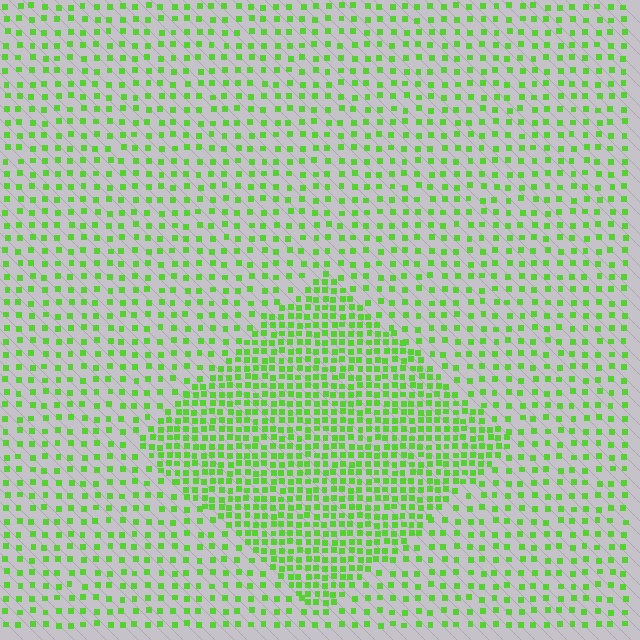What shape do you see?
I see a diamond.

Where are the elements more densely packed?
The elements are more densely packed inside the diamond boundary.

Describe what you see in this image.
The image contains small lime elements arranged at two different densities. A diamond-shaped region is visible where the elements are more densely packed than the surrounding area.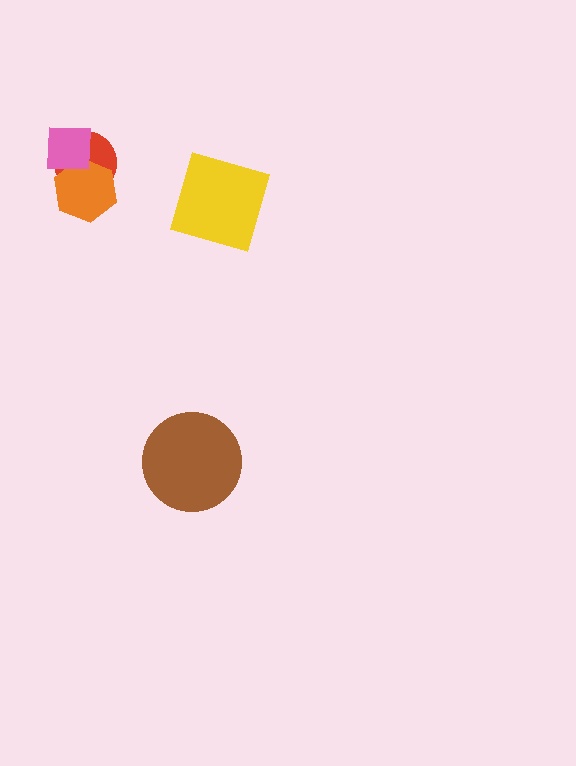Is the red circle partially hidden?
Yes, it is partially covered by another shape.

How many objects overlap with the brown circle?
0 objects overlap with the brown circle.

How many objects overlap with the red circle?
2 objects overlap with the red circle.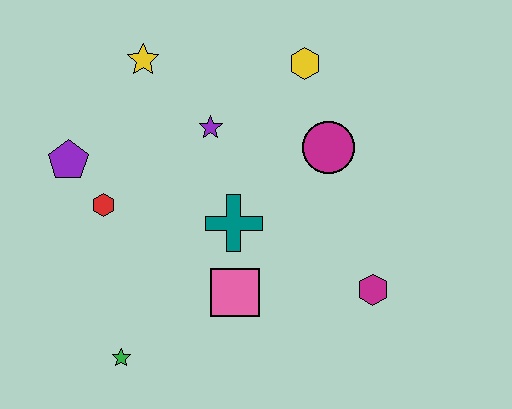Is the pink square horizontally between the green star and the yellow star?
No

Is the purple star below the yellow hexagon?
Yes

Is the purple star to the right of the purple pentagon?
Yes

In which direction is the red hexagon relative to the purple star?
The red hexagon is to the left of the purple star.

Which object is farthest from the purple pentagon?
The magenta hexagon is farthest from the purple pentagon.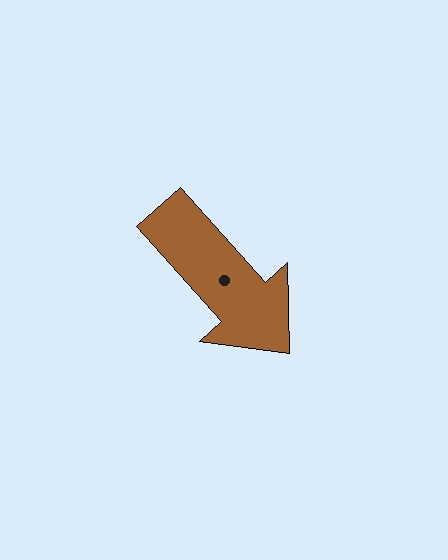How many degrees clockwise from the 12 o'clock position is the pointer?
Approximately 138 degrees.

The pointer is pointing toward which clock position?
Roughly 5 o'clock.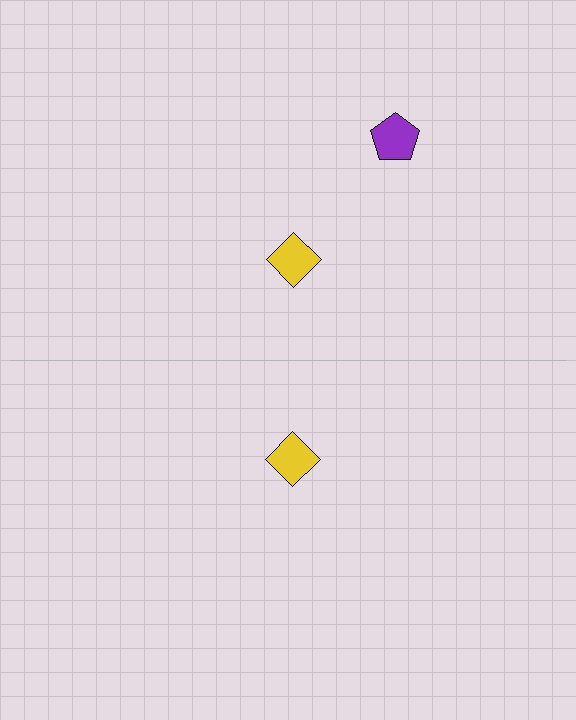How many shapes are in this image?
There are 3 shapes in this image.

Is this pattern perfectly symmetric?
No, the pattern is not perfectly symmetric. A purple pentagon is missing from the bottom side.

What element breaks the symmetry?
A purple pentagon is missing from the bottom side.